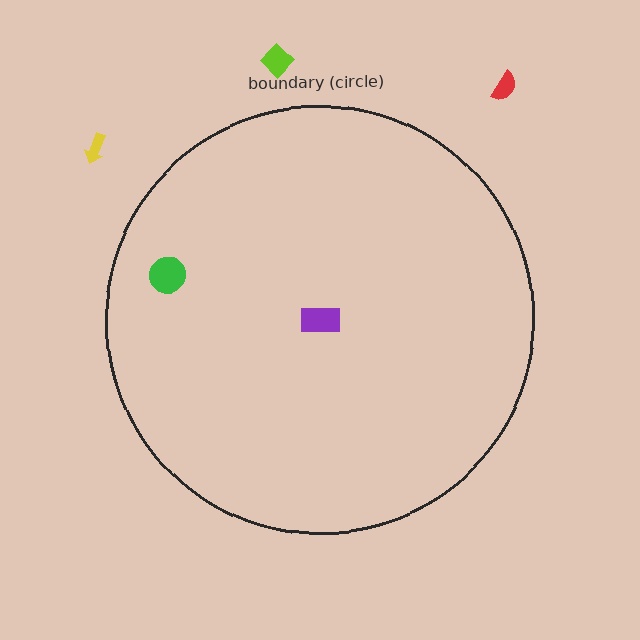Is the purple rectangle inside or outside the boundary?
Inside.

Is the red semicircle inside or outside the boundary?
Outside.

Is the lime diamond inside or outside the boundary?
Outside.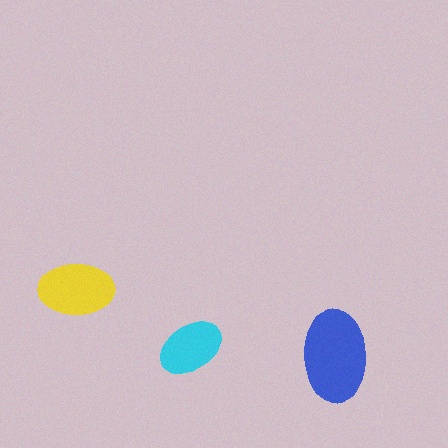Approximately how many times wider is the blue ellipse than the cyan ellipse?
About 1.5 times wider.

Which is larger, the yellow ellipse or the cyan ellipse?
The yellow one.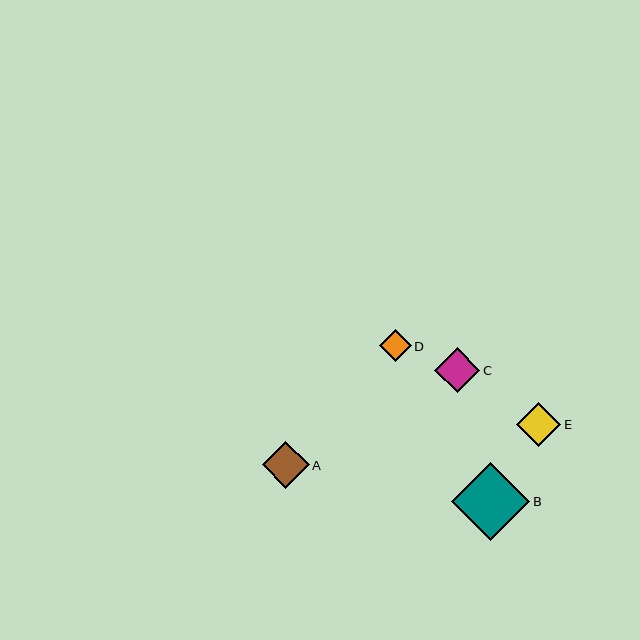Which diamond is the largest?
Diamond B is the largest with a size of approximately 78 pixels.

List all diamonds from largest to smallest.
From largest to smallest: B, A, C, E, D.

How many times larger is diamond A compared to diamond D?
Diamond A is approximately 1.5 times the size of diamond D.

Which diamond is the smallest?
Diamond D is the smallest with a size of approximately 32 pixels.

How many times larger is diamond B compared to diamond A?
Diamond B is approximately 1.7 times the size of diamond A.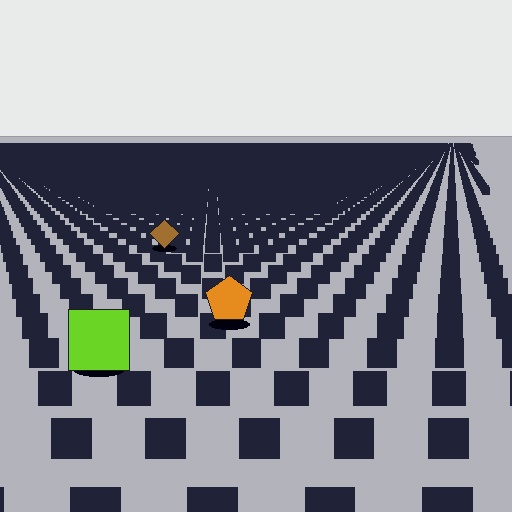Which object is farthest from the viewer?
The brown diamond is farthest from the viewer. It appears smaller and the ground texture around it is denser.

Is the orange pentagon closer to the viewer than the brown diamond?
Yes. The orange pentagon is closer — you can tell from the texture gradient: the ground texture is coarser near it.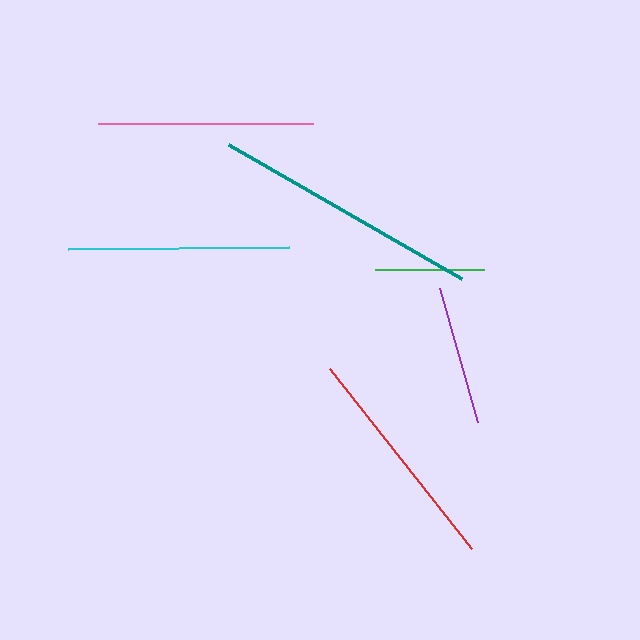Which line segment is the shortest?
The green line is the shortest at approximately 109 pixels.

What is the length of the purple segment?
The purple segment is approximately 139 pixels long.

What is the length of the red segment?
The red segment is approximately 229 pixels long.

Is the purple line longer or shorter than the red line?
The red line is longer than the purple line.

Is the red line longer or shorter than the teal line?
The teal line is longer than the red line.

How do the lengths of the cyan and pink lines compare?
The cyan and pink lines are approximately the same length.